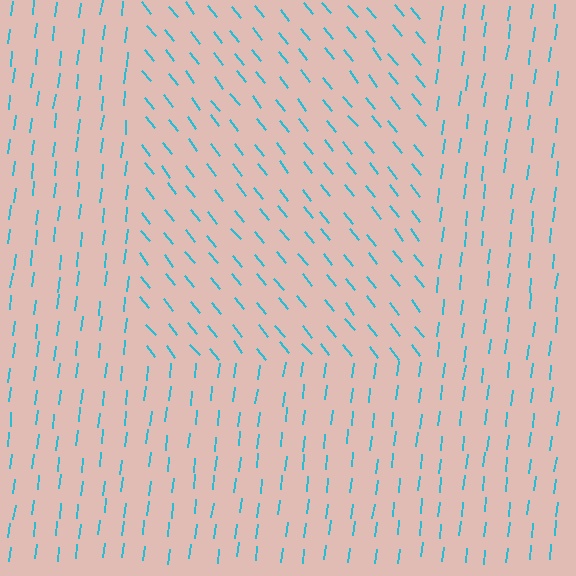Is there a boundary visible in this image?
Yes, there is a texture boundary formed by a change in line orientation.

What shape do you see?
I see a rectangle.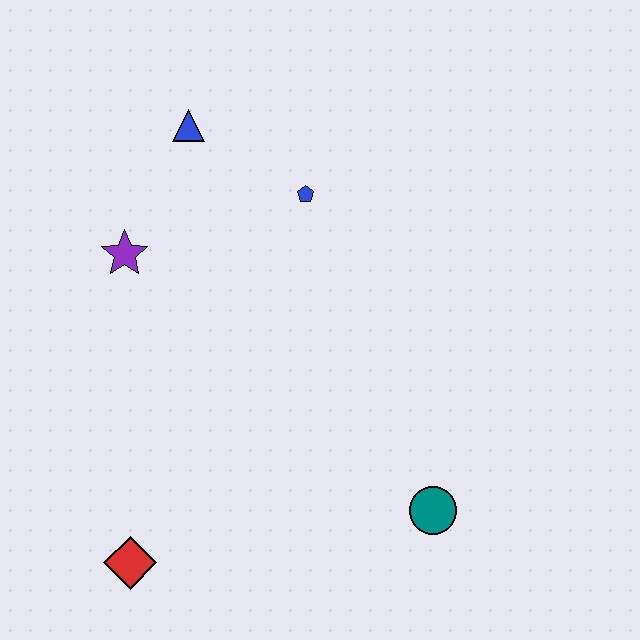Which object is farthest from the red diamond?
The blue triangle is farthest from the red diamond.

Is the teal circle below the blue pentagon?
Yes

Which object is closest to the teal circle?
The red diamond is closest to the teal circle.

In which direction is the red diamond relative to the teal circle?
The red diamond is to the left of the teal circle.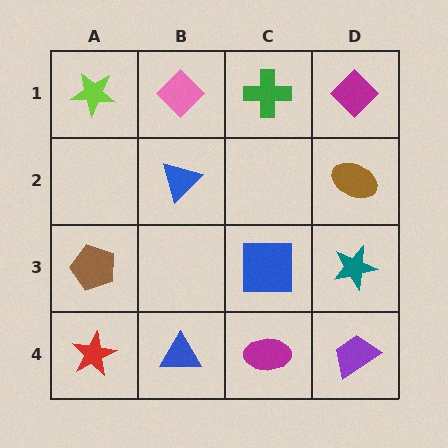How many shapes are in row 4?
4 shapes.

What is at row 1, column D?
A magenta diamond.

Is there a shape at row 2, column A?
No, that cell is empty.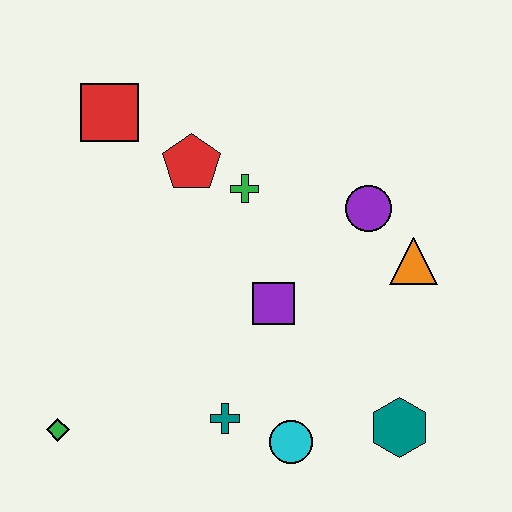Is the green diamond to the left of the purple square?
Yes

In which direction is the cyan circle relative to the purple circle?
The cyan circle is below the purple circle.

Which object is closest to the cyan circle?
The teal cross is closest to the cyan circle.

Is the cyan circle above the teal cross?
No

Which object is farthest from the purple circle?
The green diamond is farthest from the purple circle.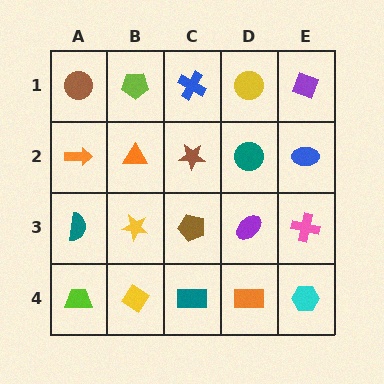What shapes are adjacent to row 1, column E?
A blue ellipse (row 2, column E), a yellow circle (row 1, column D).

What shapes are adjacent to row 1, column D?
A teal circle (row 2, column D), a blue cross (row 1, column C), a purple diamond (row 1, column E).